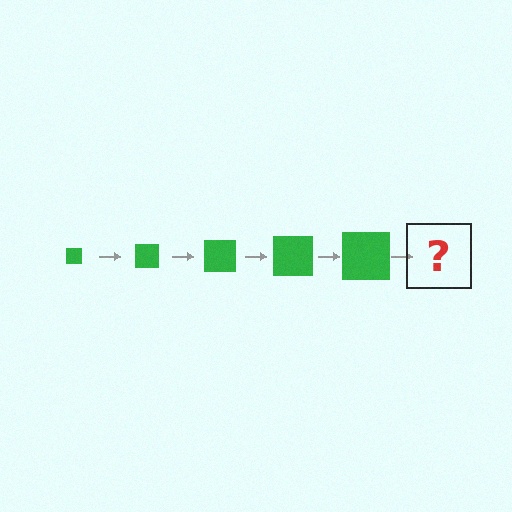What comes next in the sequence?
The next element should be a green square, larger than the previous one.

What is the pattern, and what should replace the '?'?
The pattern is that the square gets progressively larger each step. The '?' should be a green square, larger than the previous one.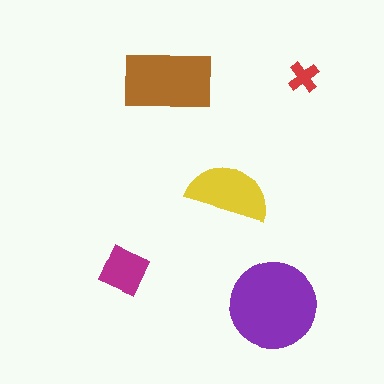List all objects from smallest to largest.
The red cross, the magenta diamond, the yellow semicircle, the brown rectangle, the purple circle.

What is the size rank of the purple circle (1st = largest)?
1st.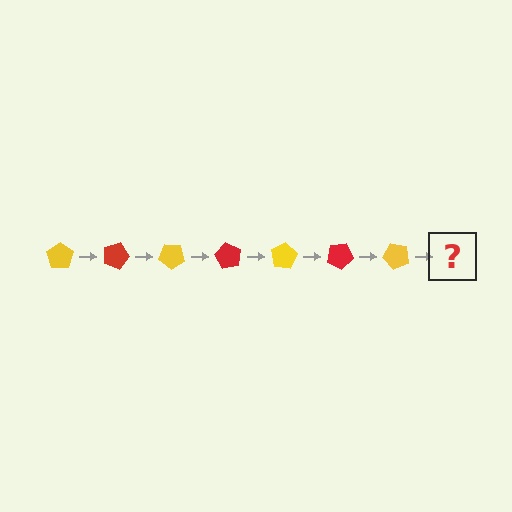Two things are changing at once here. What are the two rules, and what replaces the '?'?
The two rules are that it rotates 20 degrees each step and the color cycles through yellow and red. The '?' should be a red pentagon, rotated 140 degrees from the start.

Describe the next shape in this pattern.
It should be a red pentagon, rotated 140 degrees from the start.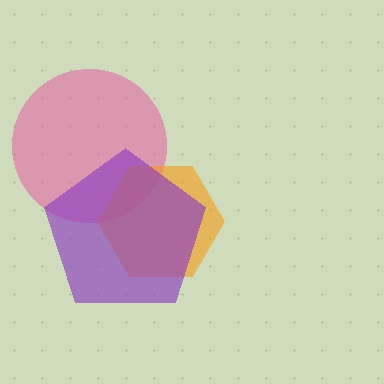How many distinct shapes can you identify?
There are 3 distinct shapes: a pink circle, an orange hexagon, a purple pentagon.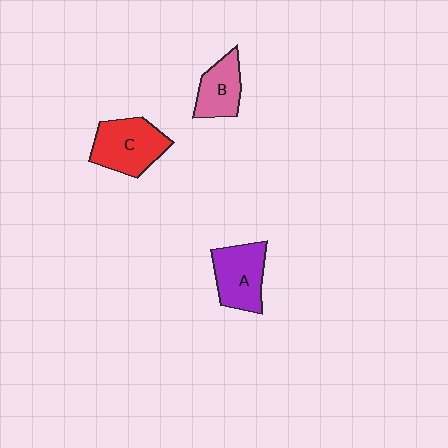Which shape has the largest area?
Shape C (red).